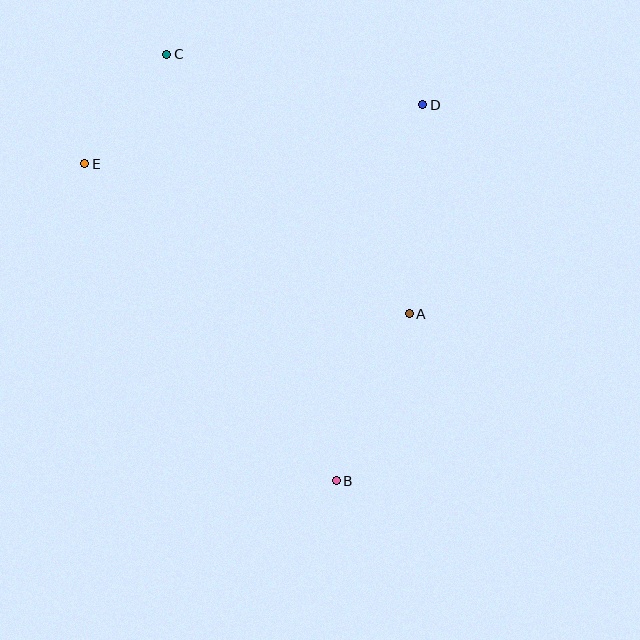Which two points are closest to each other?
Points C and E are closest to each other.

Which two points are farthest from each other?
Points B and C are farthest from each other.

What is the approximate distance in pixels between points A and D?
The distance between A and D is approximately 210 pixels.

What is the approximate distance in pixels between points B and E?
The distance between B and E is approximately 405 pixels.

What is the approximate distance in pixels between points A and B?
The distance between A and B is approximately 182 pixels.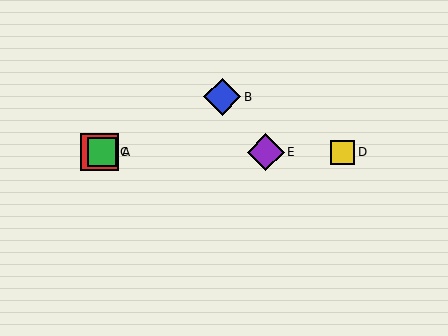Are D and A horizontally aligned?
Yes, both are at y≈152.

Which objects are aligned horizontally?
Objects A, C, D, E are aligned horizontally.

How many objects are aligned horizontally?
4 objects (A, C, D, E) are aligned horizontally.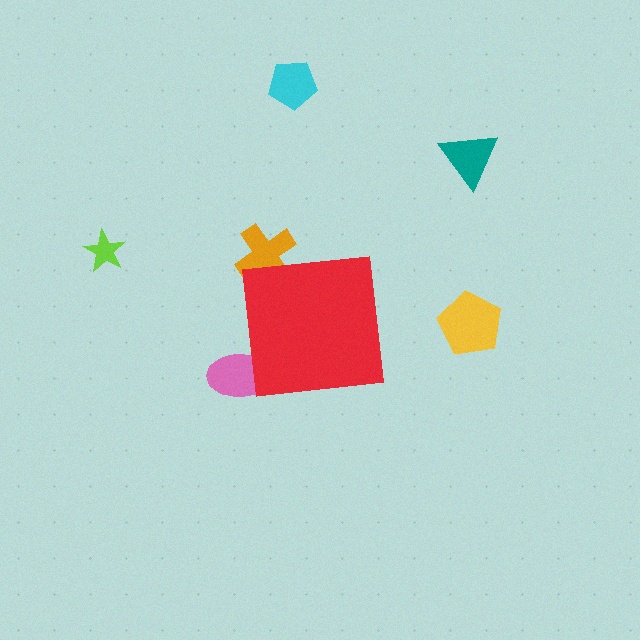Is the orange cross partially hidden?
Yes, the orange cross is partially hidden behind the red square.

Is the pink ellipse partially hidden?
Yes, the pink ellipse is partially hidden behind the red square.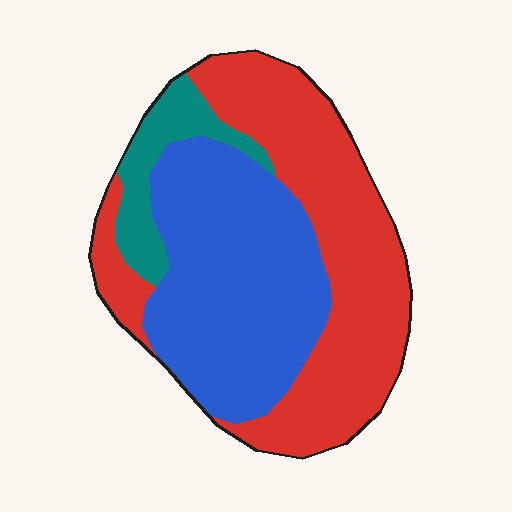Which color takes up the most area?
Red, at roughly 45%.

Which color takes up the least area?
Teal, at roughly 10%.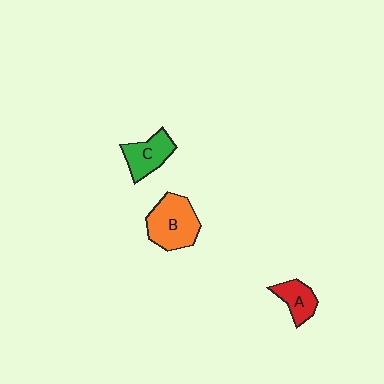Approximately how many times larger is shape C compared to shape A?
Approximately 1.3 times.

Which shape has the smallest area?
Shape A (red).